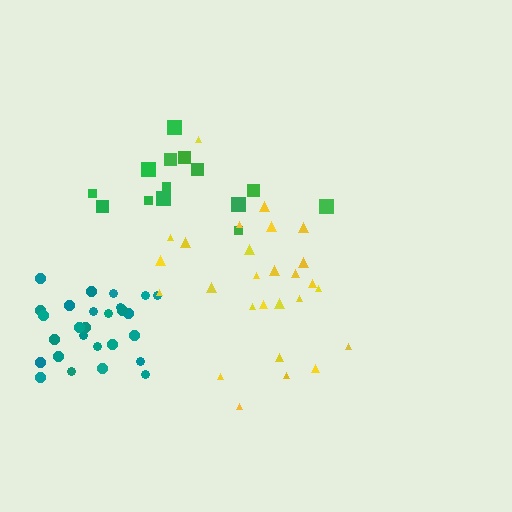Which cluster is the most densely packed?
Teal.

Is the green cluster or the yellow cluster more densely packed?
Yellow.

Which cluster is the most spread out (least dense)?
Green.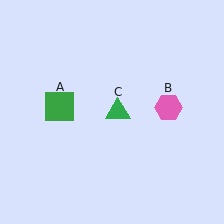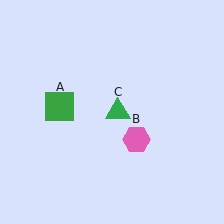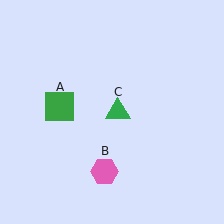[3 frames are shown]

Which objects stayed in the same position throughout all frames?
Green square (object A) and green triangle (object C) remained stationary.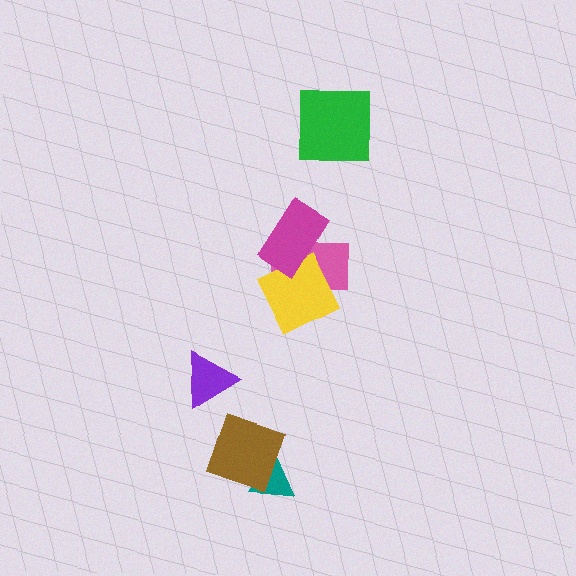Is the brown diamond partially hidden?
No, no other shape covers it.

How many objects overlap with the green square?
0 objects overlap with the green square.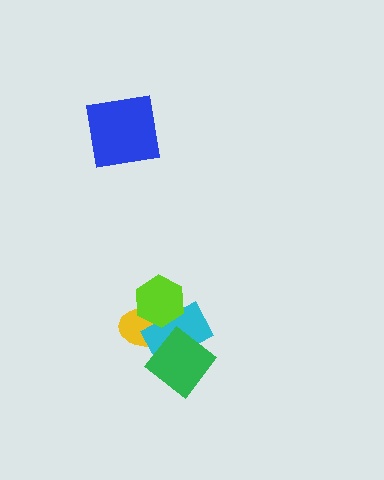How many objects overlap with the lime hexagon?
2 objects overlap with the lime hexagon.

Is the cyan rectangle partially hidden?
Yes, it is partially covered by another shape.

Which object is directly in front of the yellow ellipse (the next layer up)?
The cyan rectangle is directly in front of the yellow ellipse.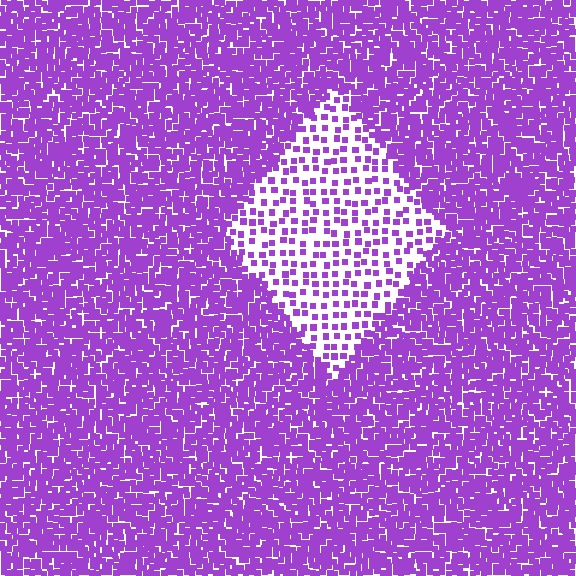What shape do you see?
I see a diamond.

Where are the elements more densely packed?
The elements are more densely packed outside the diamond boundary.